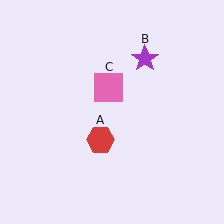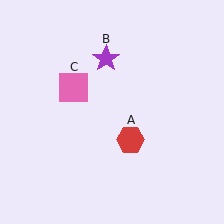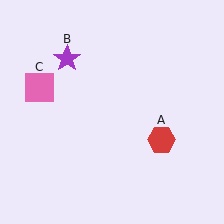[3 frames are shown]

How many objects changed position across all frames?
3 objects changed position: red hexagon (object A), purple star (object B), pink square (object C).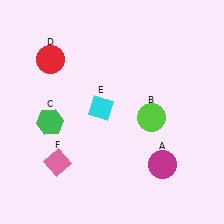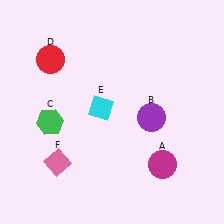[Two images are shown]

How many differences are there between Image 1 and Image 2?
There is 1 difference between the two images.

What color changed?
The circle (B) changed from lime in Image 1 to purple in Image 2.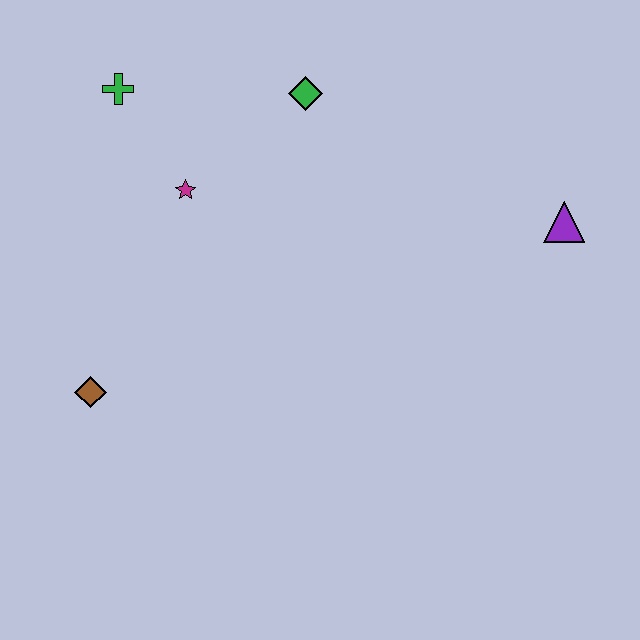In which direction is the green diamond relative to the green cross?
The green diamond is to the right of the green cross.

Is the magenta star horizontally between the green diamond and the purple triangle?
No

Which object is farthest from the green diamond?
The brown diamond is farthest from the green diamond.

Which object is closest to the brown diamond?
The magenta star is closest to the brown diamond.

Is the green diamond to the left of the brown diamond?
No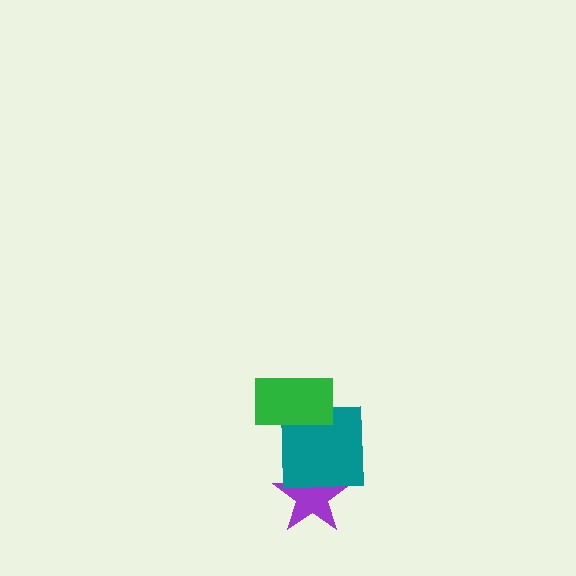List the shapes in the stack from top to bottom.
From top to bottom: the green rectangle, the teal square, the purple star.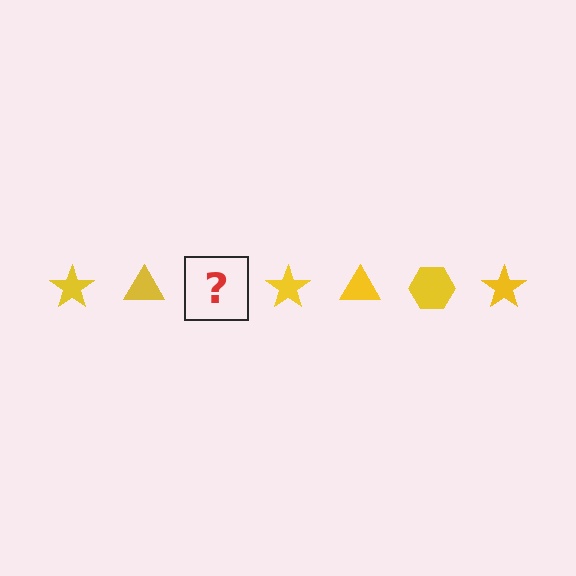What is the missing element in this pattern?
The missing element is a yellow hexagon.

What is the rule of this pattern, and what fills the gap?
The rule is that the pattern cycles through star, triangle, hexagon shapes in yellow. The gap should be filled with a yellow hexagon.